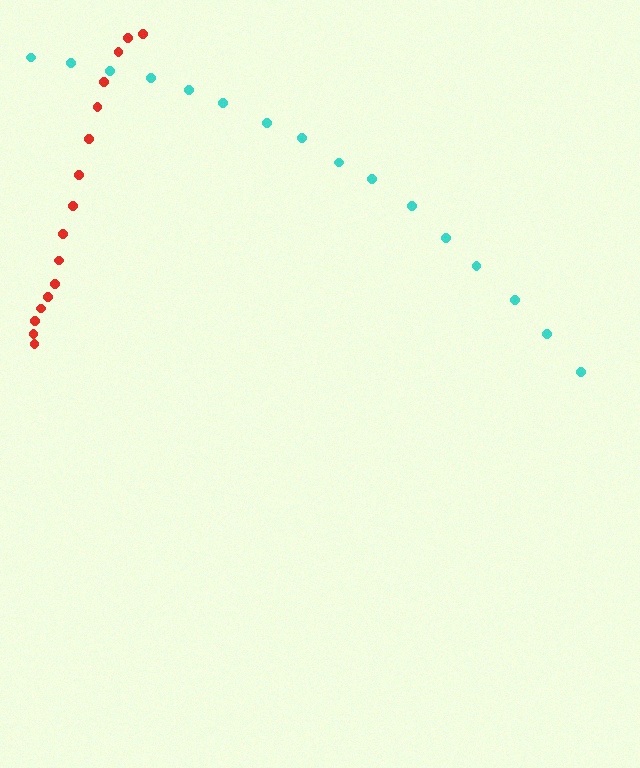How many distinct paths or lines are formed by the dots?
There are 2 distinct paths.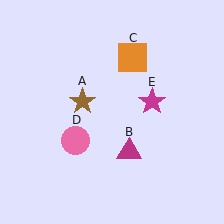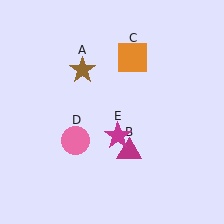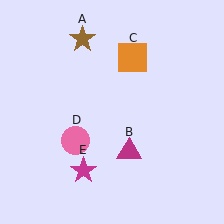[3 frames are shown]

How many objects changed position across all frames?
2 objects changed position: brown star (object A), magenta star (object E).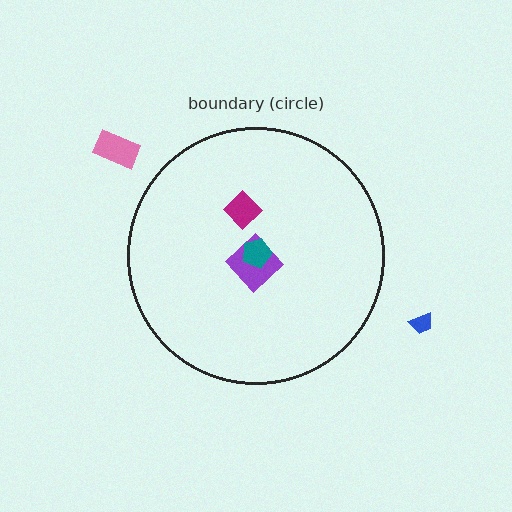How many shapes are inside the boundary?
3 inside, 2 outside.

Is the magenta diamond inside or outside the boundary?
Inside.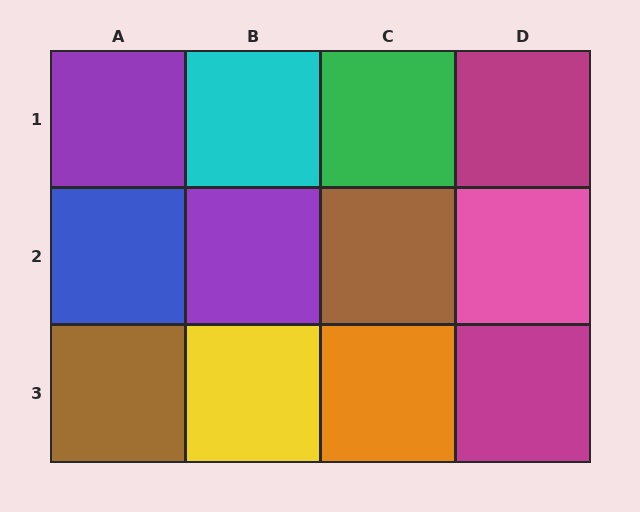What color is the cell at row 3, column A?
Brown.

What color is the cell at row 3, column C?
Orange.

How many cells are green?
1 cell is green.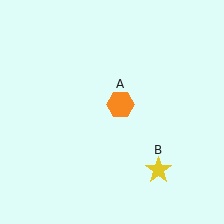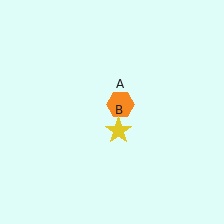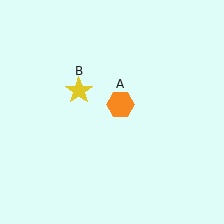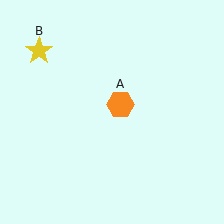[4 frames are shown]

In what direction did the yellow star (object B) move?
The yellow star (object B) moved up and to the left.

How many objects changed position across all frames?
1 object changed position: yellow star (object B).